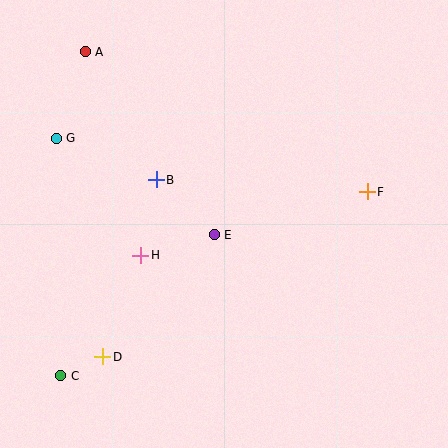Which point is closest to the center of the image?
Point E at (214, 235) is closest to the center.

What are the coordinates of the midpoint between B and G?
The midpoint between B and G is at (106, 159).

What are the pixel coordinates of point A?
Point A is at (85, 52).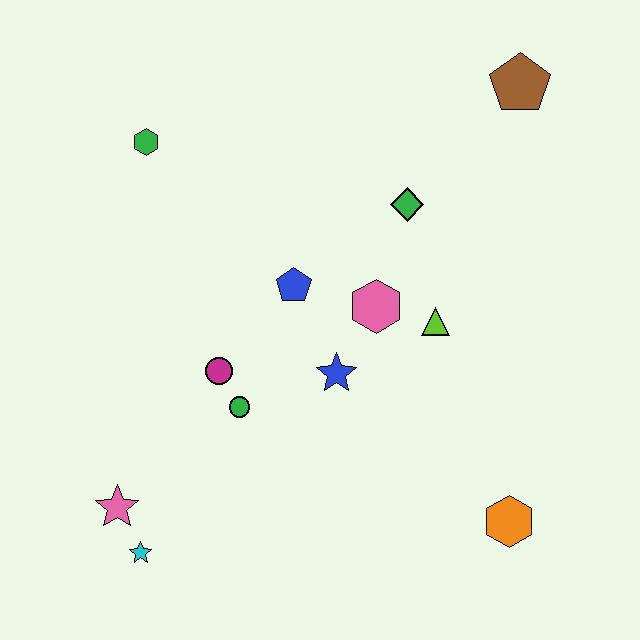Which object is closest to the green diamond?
The pink hexagon is closest to the green diamond.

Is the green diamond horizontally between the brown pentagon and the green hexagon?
Yes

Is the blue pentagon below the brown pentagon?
Yes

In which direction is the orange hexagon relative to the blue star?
The orange hexagon is to the right of the blue star.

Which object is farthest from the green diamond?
The cyan star is farthest from the green diamond.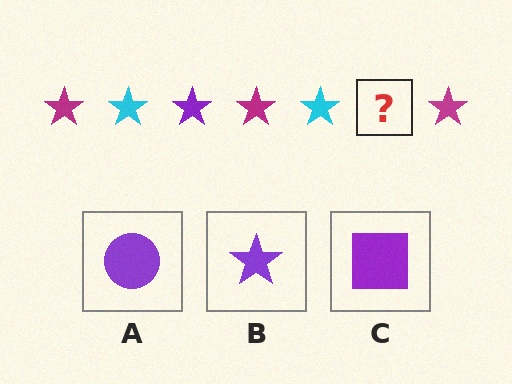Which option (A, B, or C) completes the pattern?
B.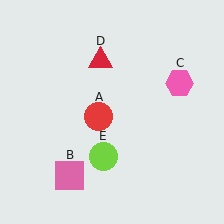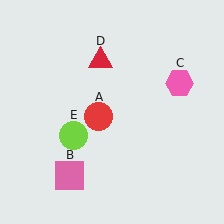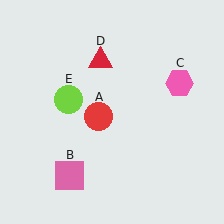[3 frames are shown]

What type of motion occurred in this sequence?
The lime circle (object E) rotated clockwise around the center of the scene.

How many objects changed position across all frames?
1 object changed position: lime circle (object E).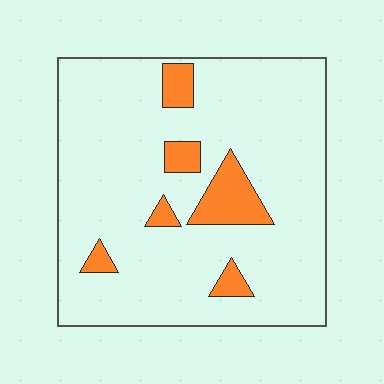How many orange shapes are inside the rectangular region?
6.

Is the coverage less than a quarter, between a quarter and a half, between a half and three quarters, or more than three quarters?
Less than a quarter.